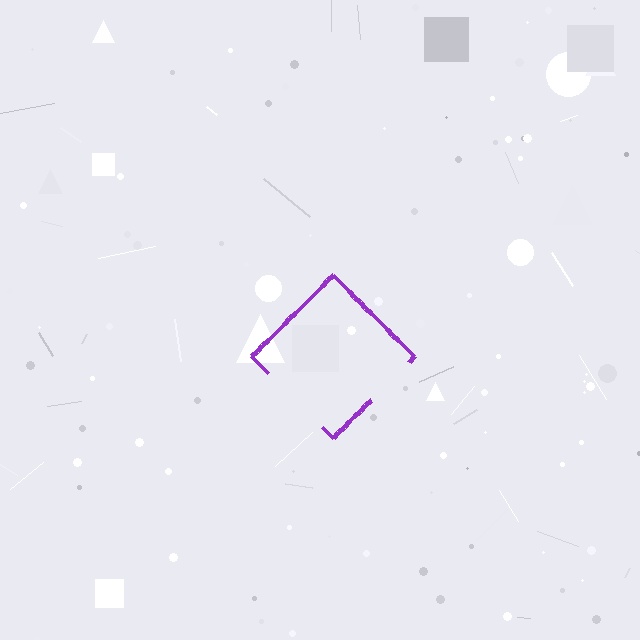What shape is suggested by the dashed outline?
The dashed outline suggests a diamond.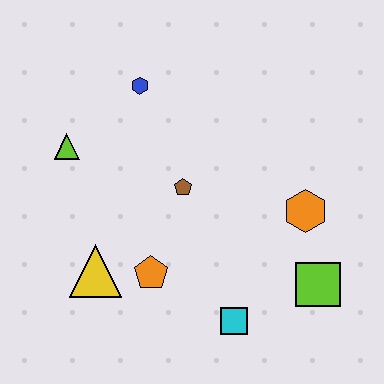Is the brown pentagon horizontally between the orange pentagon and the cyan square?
Yes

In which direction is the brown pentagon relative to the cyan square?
The brown pentagon is above the cyan square.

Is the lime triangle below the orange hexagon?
No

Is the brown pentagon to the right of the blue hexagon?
Yes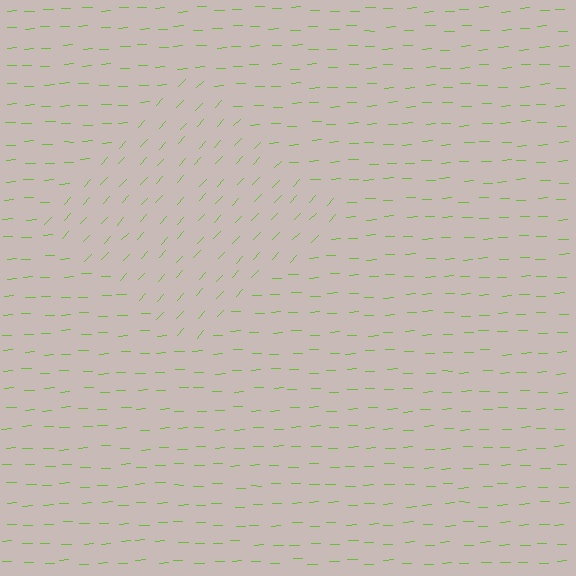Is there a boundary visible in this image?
Yes, there is a texture boundary formed by a change in line orientation.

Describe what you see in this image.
The image is filled with small lime line segments. A diamond region in the image has lines oriented differently from the surrounding lines, creating a visible texture boundary.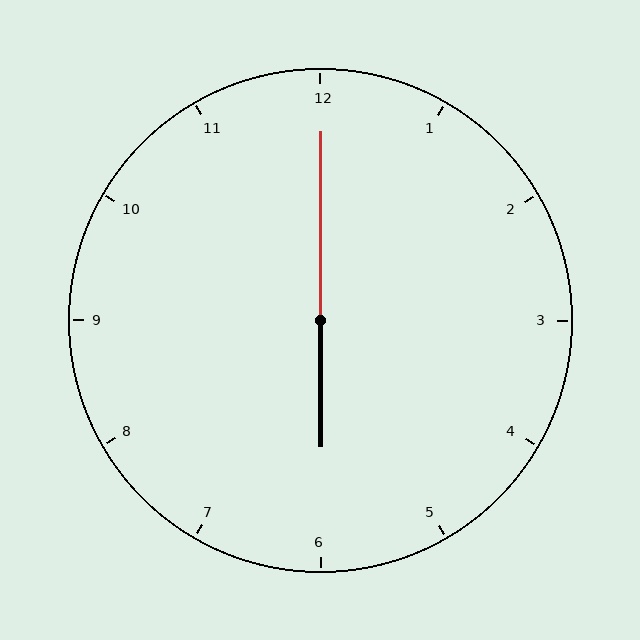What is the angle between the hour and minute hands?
Approximately 180 degrees.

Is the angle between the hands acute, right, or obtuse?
It is obtuse.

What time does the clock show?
6:00.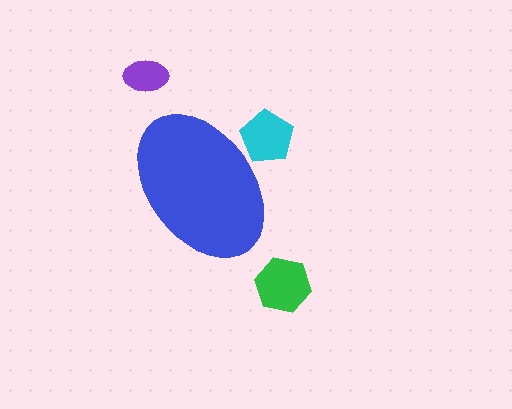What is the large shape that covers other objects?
A blue ellipse.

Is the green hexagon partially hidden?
No, the green hexagon is fully visible.